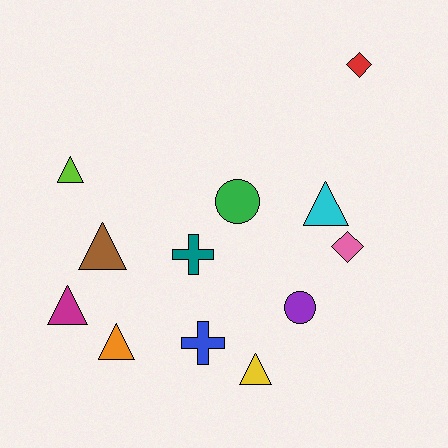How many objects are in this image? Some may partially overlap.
There are 12 objects.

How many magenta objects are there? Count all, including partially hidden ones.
There is 1 magenta object.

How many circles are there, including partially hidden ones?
There are 2 circles.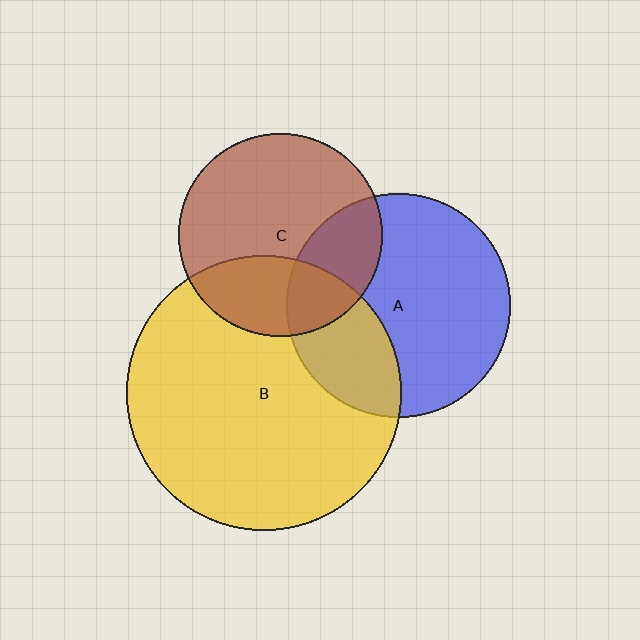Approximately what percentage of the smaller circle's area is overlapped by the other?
Approximately 25%.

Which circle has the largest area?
Circle B (yellow).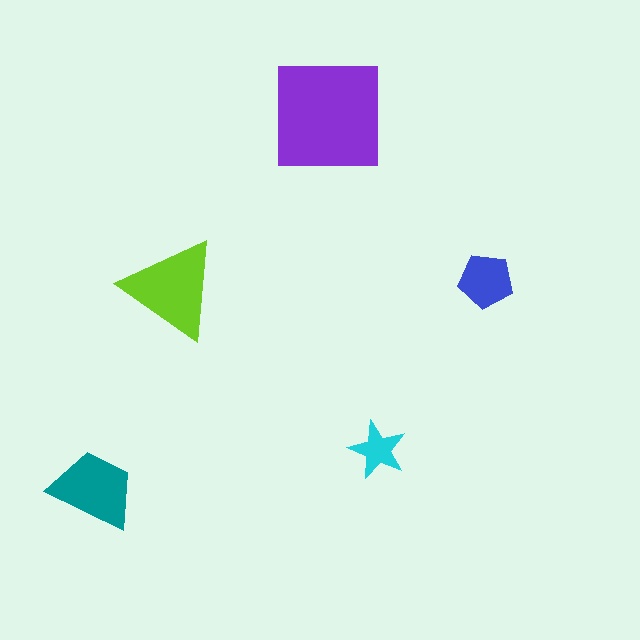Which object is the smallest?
The cyan star.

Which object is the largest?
The purple square.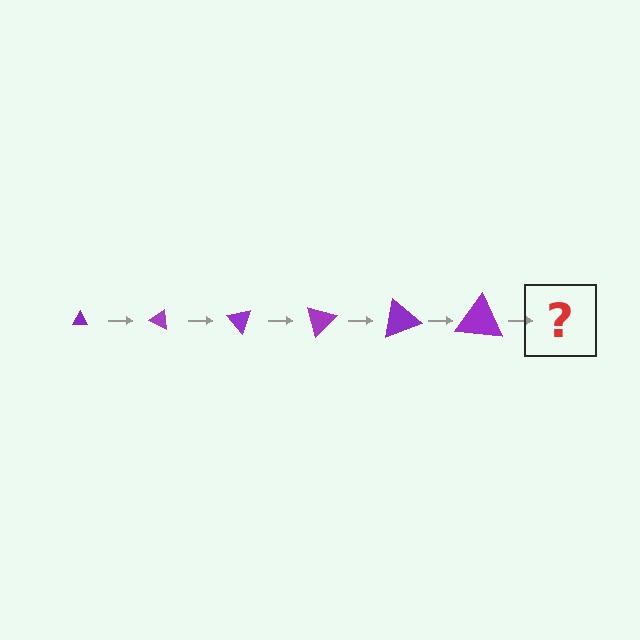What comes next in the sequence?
The next element should be a triangle, larger than the previous one and rotated 150 degrees from the start.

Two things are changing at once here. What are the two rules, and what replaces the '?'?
The two rules are that the triangle grows larger each step and it rotates 25 degrees each step. The '?' should be a triangle, larger than the previous one and rotated 150 degrees from the start.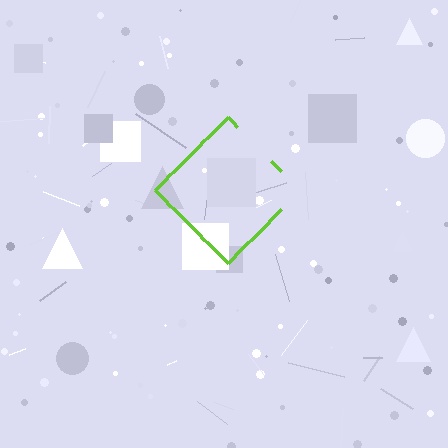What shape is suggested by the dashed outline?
The dashed outline suggests a diamond.